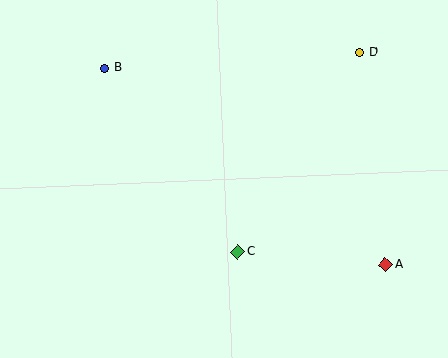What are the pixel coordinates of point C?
Point C is at (238, 252).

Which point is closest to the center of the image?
Point C at (238, 252) is closest to the center.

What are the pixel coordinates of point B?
Point B is at (105, 68).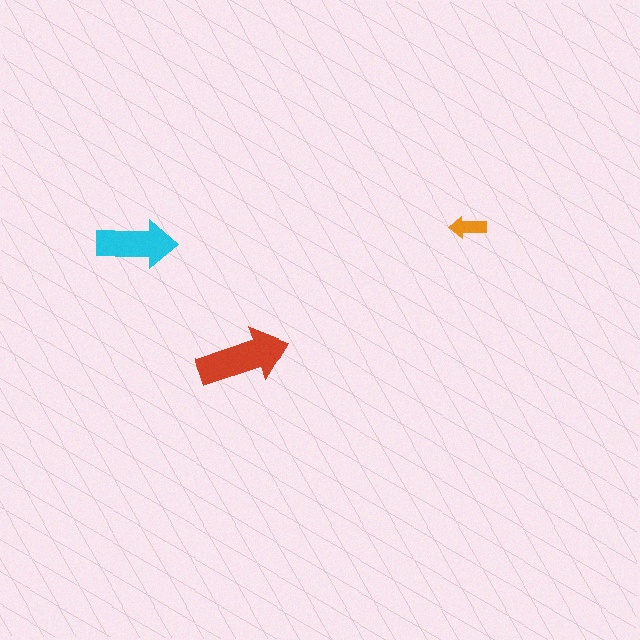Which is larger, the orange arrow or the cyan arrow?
The cyan one.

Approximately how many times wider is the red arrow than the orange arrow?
About 2.5 times wider.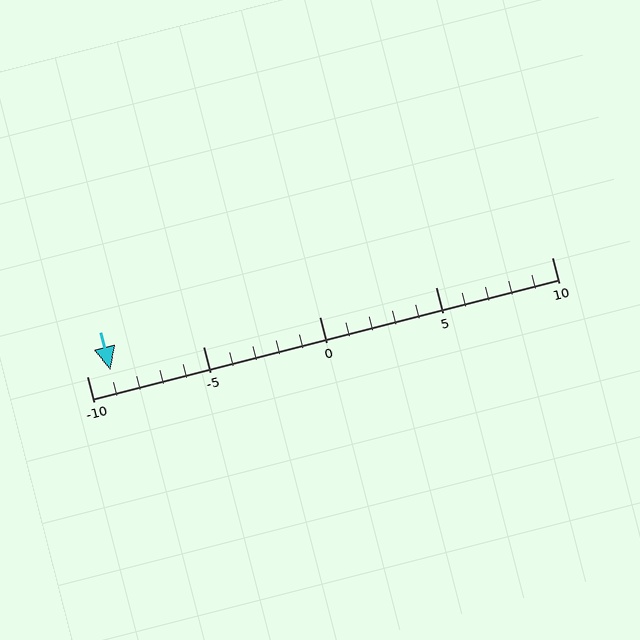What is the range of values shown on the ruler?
The ruler shows values from -10 to 10.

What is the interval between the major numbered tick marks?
The major tick marks are spaced 5 units apart.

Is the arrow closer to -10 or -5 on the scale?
The arrow is closer to -10.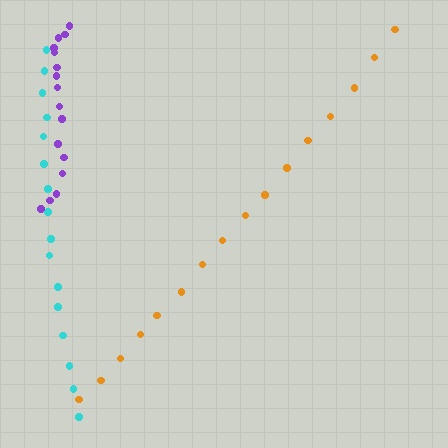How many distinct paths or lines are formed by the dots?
There are 3 distinct paths.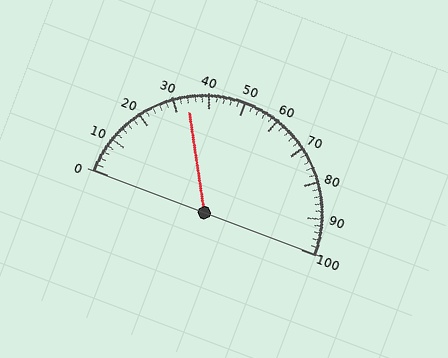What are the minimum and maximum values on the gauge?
The gauge ranges from 0 to 100.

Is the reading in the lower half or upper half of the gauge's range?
The reading is in the lower half of the range (0 to 100).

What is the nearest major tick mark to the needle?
The nearest major tick mark is 30.